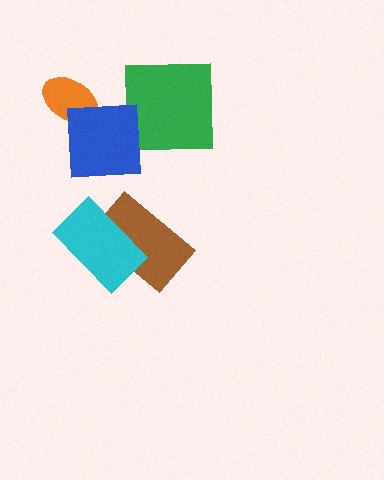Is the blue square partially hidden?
No, no other shape covers it.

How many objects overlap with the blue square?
2 objects overlap with the blue square.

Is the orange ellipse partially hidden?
Yes, it is partially covered by another shape.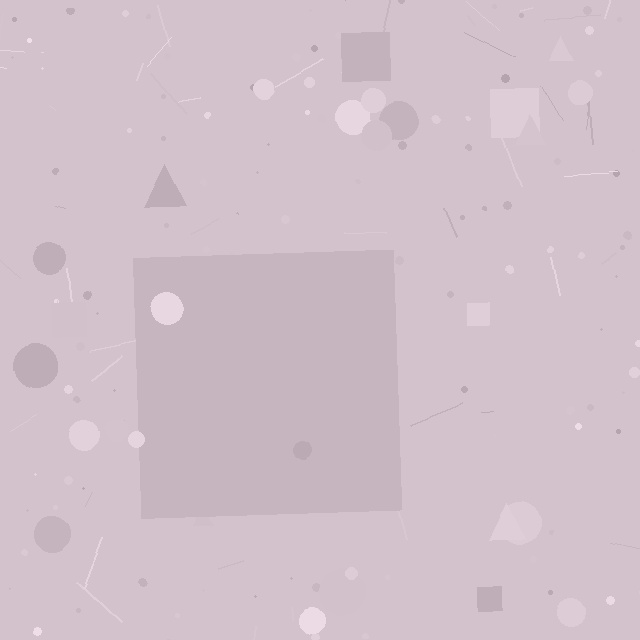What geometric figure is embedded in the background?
A square is embedded in the background.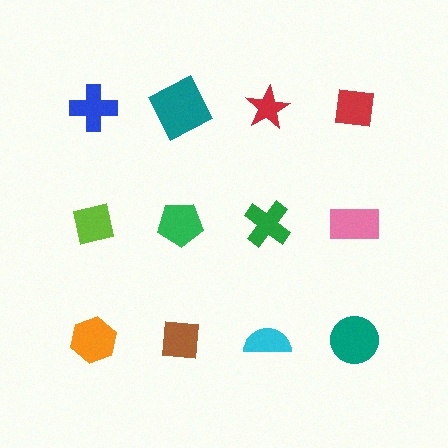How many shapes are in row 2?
4 shapes.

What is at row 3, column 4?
A teal circle.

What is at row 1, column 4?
A red square.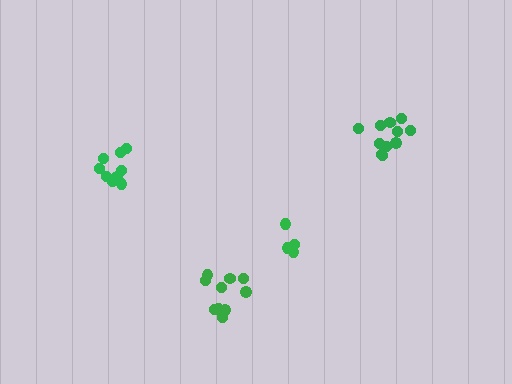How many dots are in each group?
Group 1: 9 dots, Group 2: 5 dots, Group 3: 10 dots, Group 4: 11 dots (35 total).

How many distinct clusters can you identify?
There are 4 distinct clusters.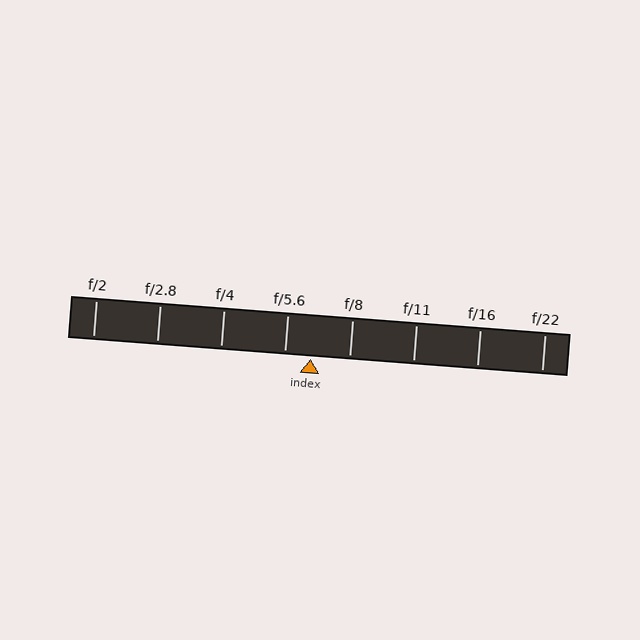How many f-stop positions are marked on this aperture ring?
There are 8 f-stop positions marked.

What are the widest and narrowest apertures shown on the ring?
The widest aperture shown is f/2 and the narrowest is f/22.